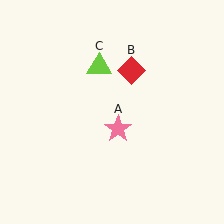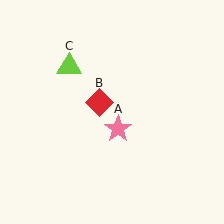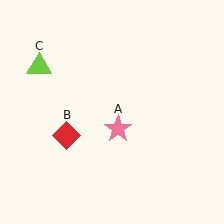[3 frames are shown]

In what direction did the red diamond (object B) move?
The red diamond (object B) moved down and to the left.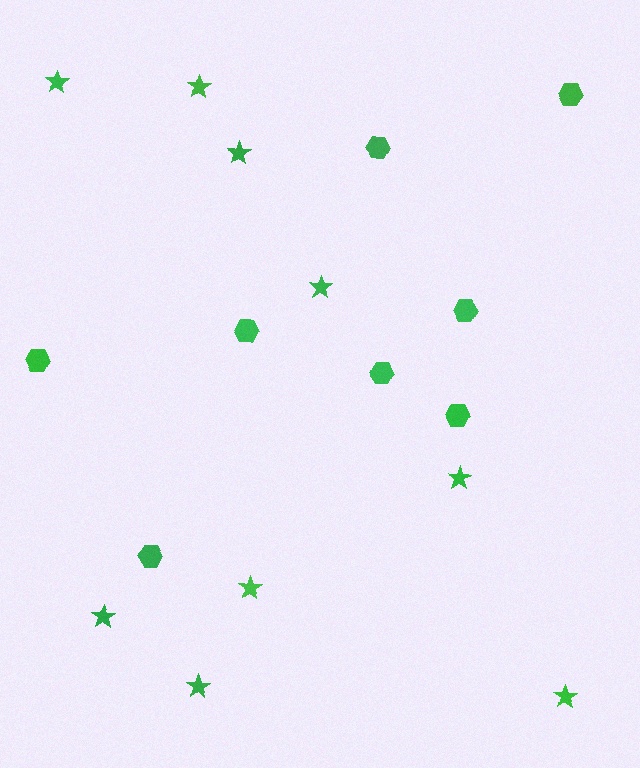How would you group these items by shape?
There are 2 groups: one group of hexagons (8) and one group of stars (9).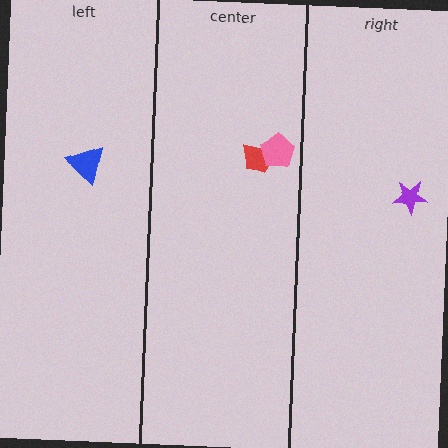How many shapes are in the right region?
1.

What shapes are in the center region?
The red trapezoid, the pink pentagon.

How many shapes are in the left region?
1.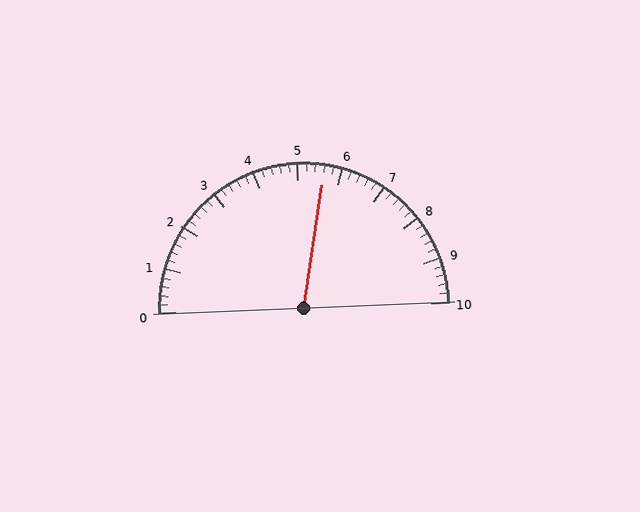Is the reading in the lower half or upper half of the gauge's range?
The reading is in the upper half of the range (0 to 10).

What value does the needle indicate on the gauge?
The needle indicates approximately 5.6.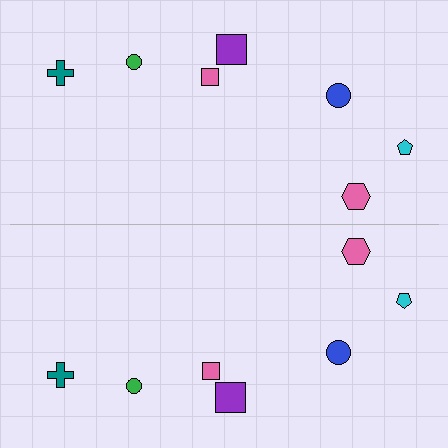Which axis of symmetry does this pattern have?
The pattern has a horizontal axis of symmetry running through the center of the image.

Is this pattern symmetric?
Yes, this pattern has bilateral (reflection) symmetry.